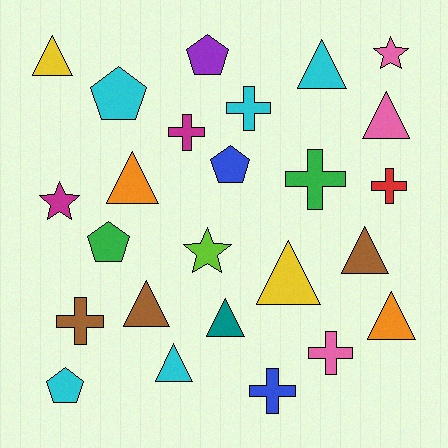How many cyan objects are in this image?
There are 5 cyan objects.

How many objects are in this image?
There are 25 objects.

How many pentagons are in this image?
There are 5 pentagons.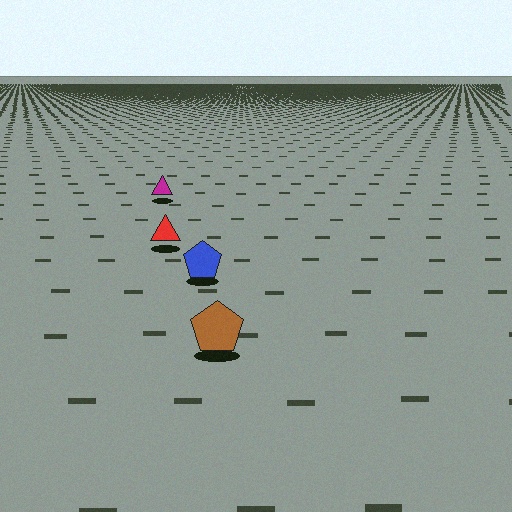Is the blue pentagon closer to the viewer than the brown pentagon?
No. The brown pentagon is closer — you can tell from the texture gradient: the ground texture is coarser near it.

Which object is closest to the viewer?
The brown pentagon is closest. The texture marks near it are larger and more spread out.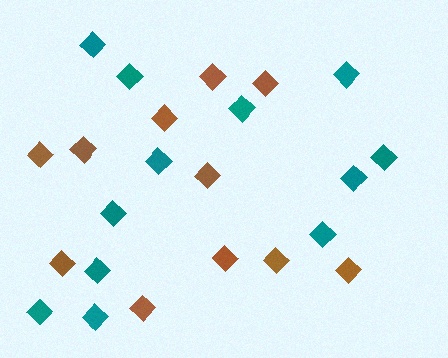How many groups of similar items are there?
There are 2 groups: one group of brown diamonds (11) and one group of teal diamonds (12).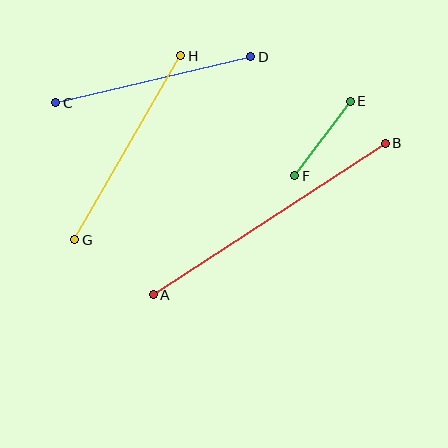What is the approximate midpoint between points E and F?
The midpoint is at approximately (322, 139) pixels.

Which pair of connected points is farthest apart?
Points A and B are farthest apart.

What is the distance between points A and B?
The distance is approximately 277 pixels.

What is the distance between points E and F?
The distance is approximately 93 pixels.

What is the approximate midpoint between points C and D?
The midpoint is at approximately (153, 80) pixels.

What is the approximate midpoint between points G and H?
The midpoint is at approximately (128, 148) pixels.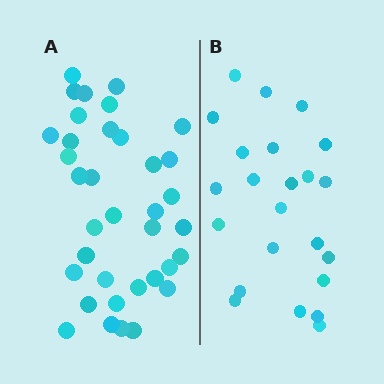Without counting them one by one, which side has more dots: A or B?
Region A (the left region) has more dots.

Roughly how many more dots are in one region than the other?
Region A has approximately 15 more dots than region B.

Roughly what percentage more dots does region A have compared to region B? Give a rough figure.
About 55% more.